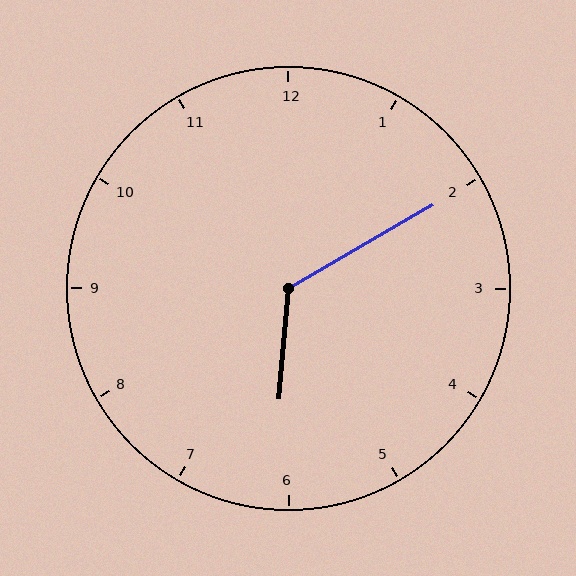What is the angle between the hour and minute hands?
Approximately 125 degrees.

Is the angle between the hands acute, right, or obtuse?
It is obtuse.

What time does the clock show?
6:10.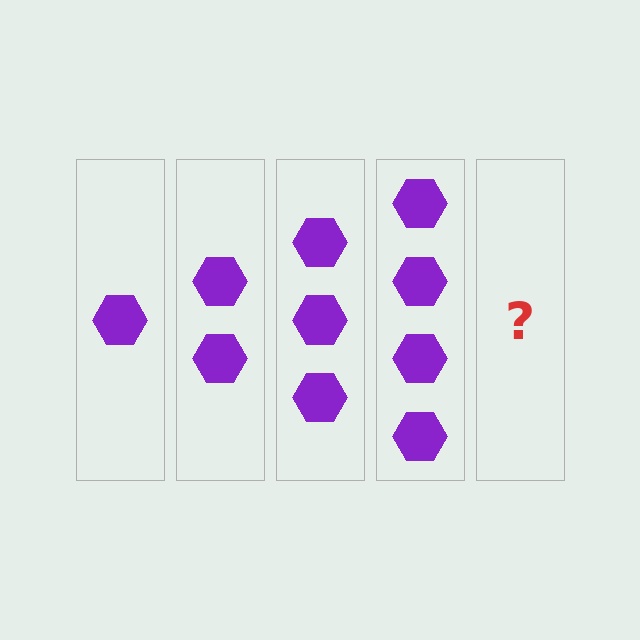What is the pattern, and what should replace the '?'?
The pattern is that each step adds one more hexagon. The '?' should be 5 hexagons.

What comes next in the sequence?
The next element should be 5 hexagons.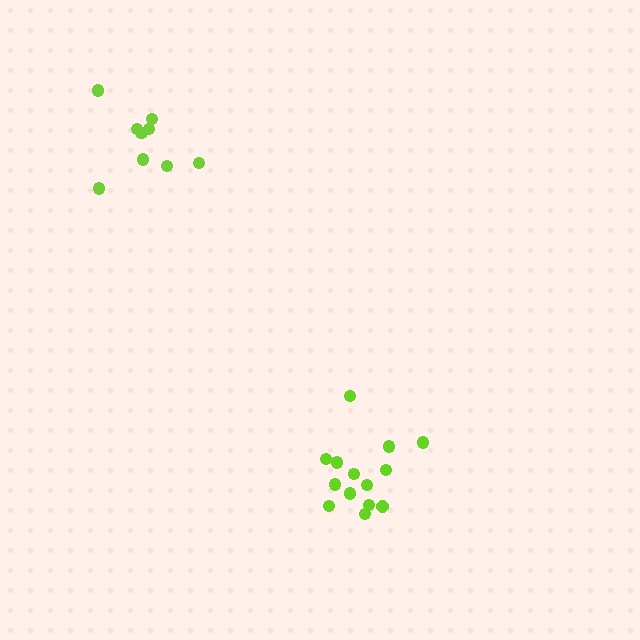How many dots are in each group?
Group 1: 9 dots, Group 2: 14 dots (23 total).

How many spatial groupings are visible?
There are 2 spatial groupings.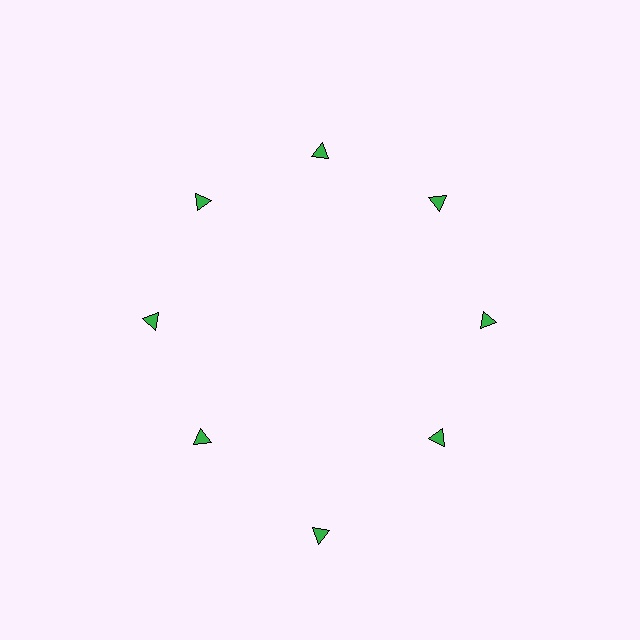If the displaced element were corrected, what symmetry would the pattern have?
It would have 8-fold rotational symmetry — the pattern would map onto itself every 45 degrees.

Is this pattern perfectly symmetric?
No. The 8 green triangles are arranged in a ring, but one element near the 6 o'clock position is pushed outward from the center, breaking the 8-fold rotational symmetry.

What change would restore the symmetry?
The symmetry would be restored by moving it inward, back onto the ring so that all 8 triangles sit at equal angles and equal distance from the center.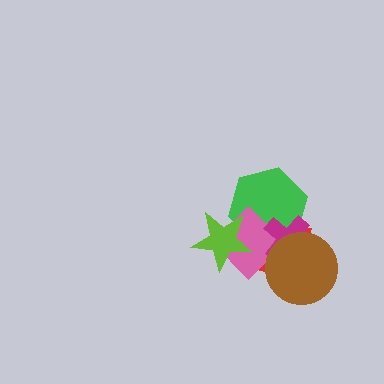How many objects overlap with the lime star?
3 objects overlap with the lime star.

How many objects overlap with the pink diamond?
5 objects overlap with the pink diamond.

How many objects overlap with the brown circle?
3 objects overlap with the brown circle.